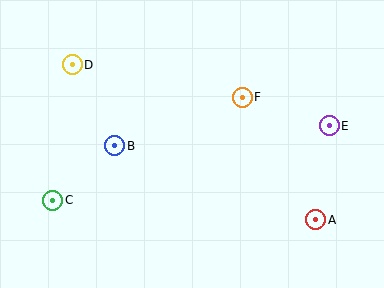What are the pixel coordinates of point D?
Point D is at (72, 65).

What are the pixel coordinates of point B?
Point B is at (115, 146).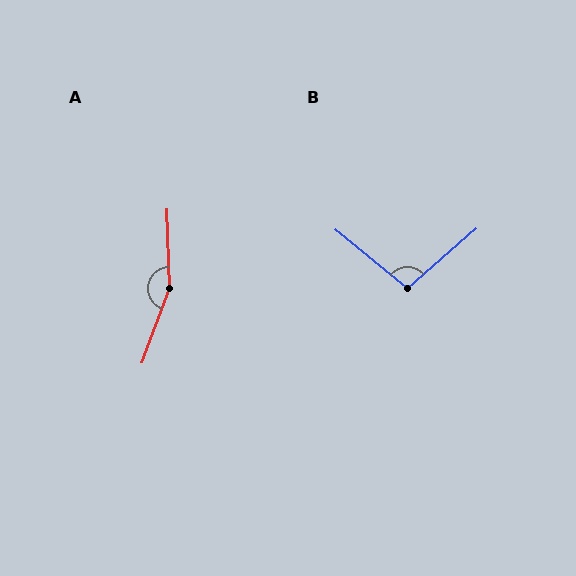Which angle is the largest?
A, at approximately 158 degrees.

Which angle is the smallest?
B, at approximately 99 degrees.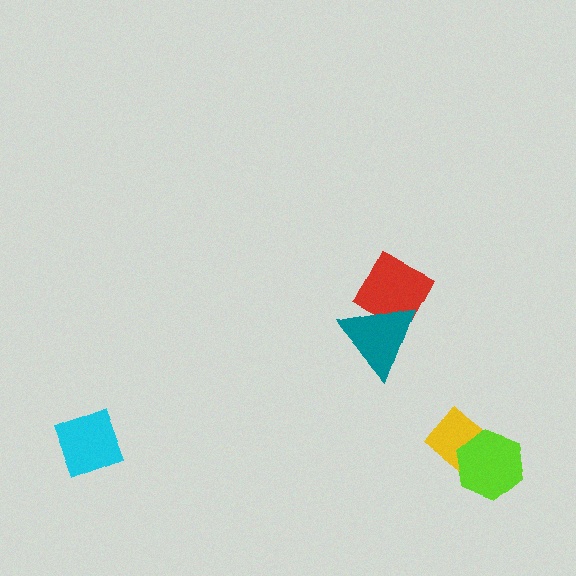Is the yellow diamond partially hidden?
Yes, it is partially covered by another shape.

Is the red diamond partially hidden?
Yes, it is partially covered by another shape.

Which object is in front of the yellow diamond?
The lime hexagon is in front of the yellow diamond.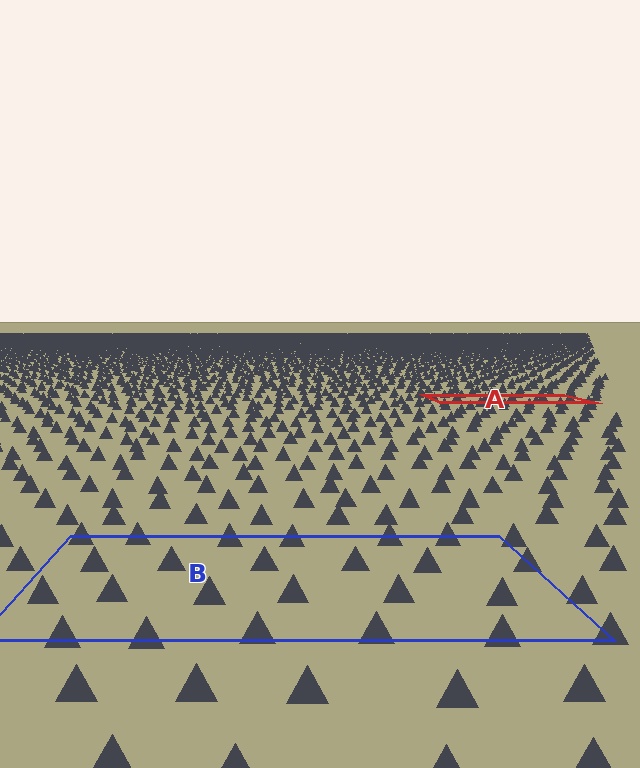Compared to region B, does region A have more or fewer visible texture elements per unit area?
Region A has more texture elements per unit area — they are packed more densely because it is farther away.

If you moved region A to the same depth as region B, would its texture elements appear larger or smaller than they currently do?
They would appear larger. At a closer depth, the same texture elements are projected at a bigger on-screen size.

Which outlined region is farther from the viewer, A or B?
Region A is farther from the viewer — the texture elements inside it appear smaller and more densely packed.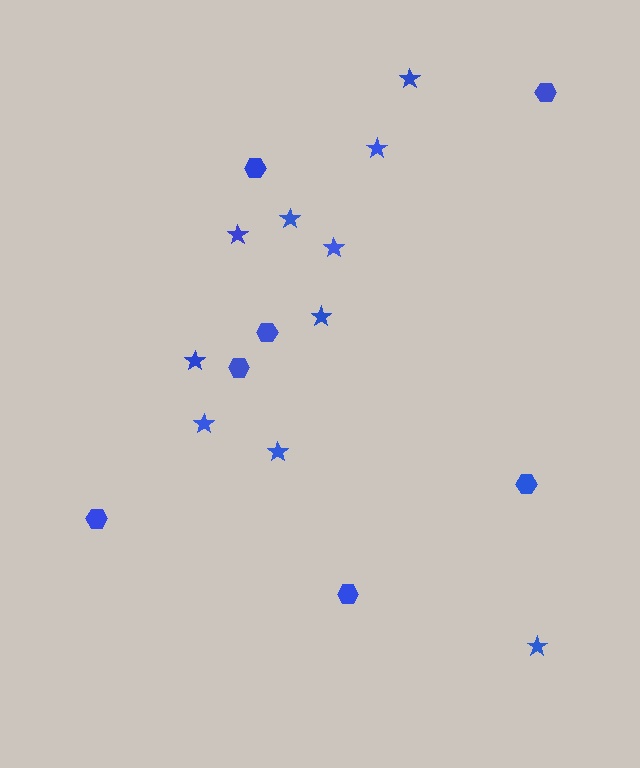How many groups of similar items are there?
There are 2 groups: one group of hexagons (7) and one group of stars (10).